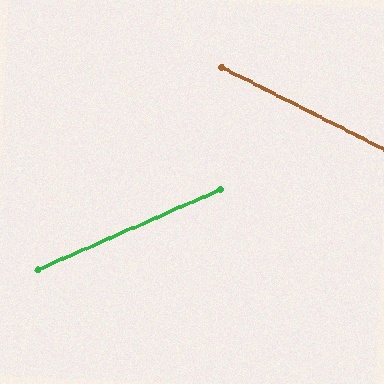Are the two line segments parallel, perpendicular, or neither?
Neither parallel nor perpendicular — they differ by about 51°.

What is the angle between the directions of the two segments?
Approximately 51 degrees.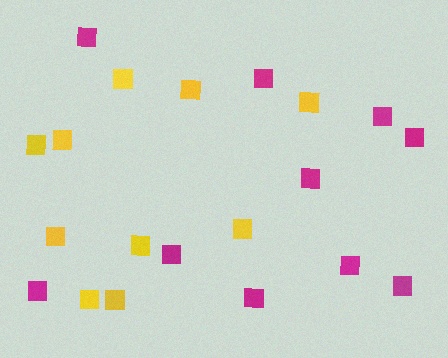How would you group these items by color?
There are 2 groups: one group of yellow squares (10) and one group of magenta squares (10).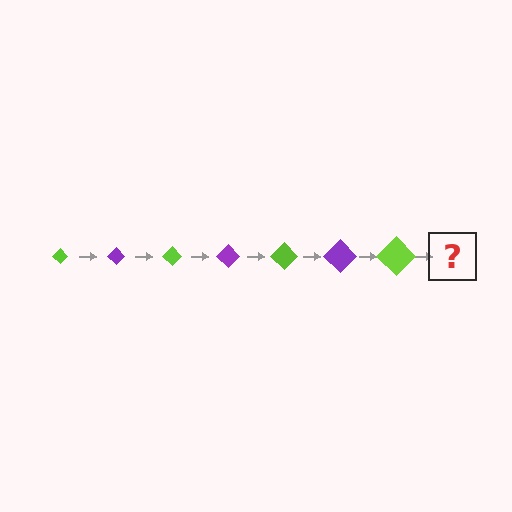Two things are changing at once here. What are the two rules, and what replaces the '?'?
The two rules are that the diamond grows larger each step and the color cycles through lime and purple. The '?' should be a purple diamond, larger than the previous one.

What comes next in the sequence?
The next element should be a purple diamond, larger than the previous one.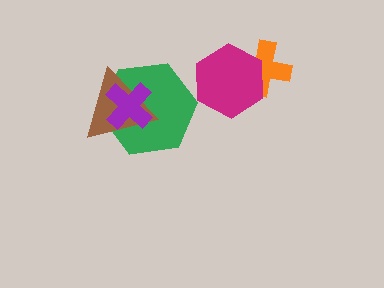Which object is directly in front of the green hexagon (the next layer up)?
The brown triangle is directly in front of the green hexagon.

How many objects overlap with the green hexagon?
2 objects overlap with the green hexagon.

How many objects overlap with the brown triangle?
2 objects overlap with the brown triangle.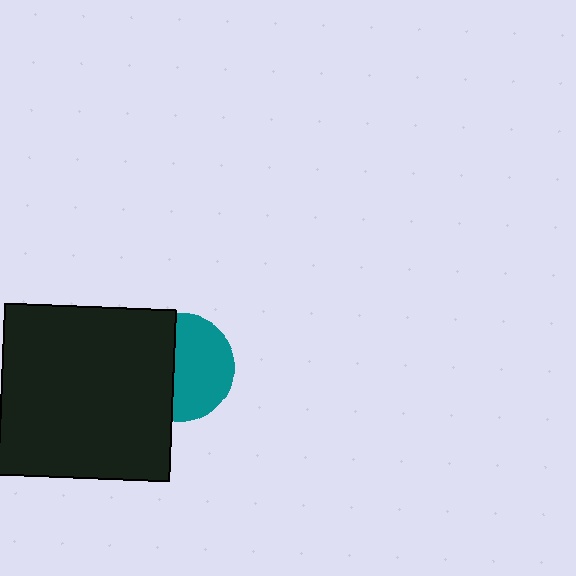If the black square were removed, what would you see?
You would see the complete teal circle.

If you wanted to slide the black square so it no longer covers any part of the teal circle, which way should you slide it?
Slide it left — that is the most direct way to separate the two shapes.